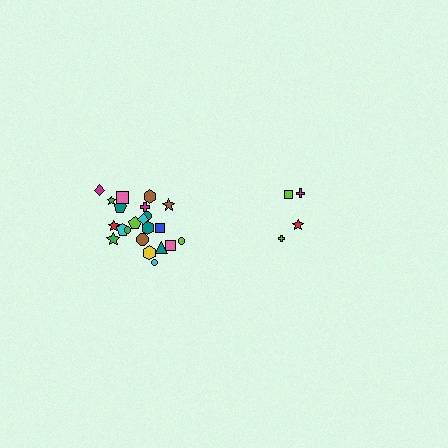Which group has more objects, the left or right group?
The left group.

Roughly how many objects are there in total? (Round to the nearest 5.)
Roughly 25 objects in total.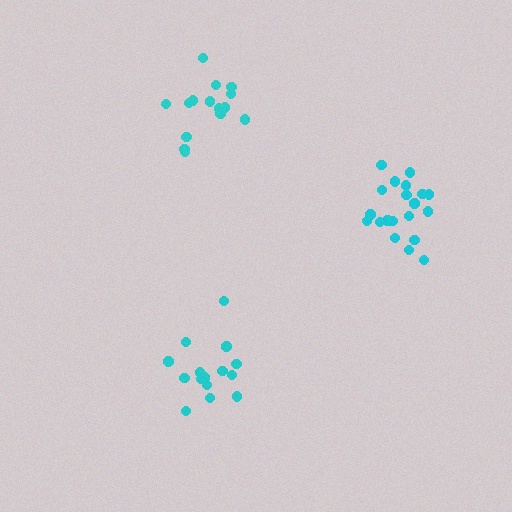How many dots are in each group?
Group 1: 20 dots, Group 2: 15 dots, Group 3: 15 dots (50 total).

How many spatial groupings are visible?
There are 3 spatial groupings.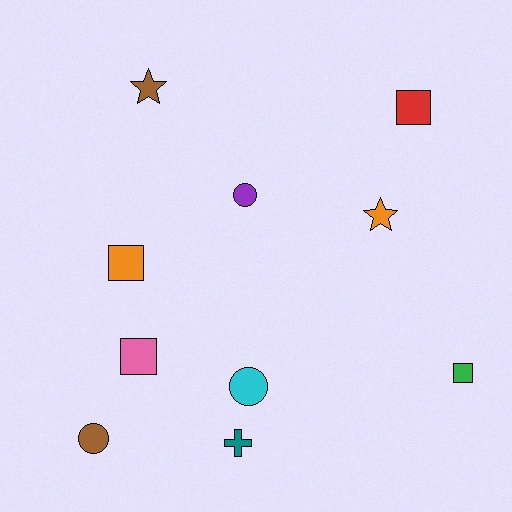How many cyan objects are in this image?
There is 1 cyan object.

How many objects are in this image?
There are 10 objects.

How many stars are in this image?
There are 2 stars.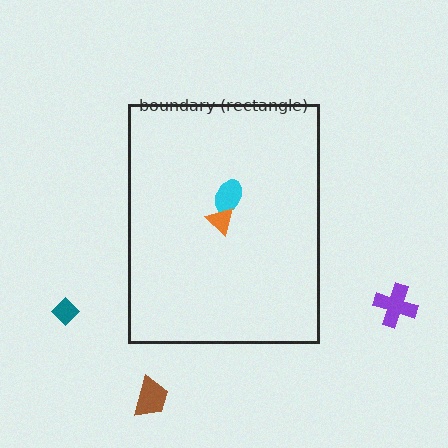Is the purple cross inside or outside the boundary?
Outside.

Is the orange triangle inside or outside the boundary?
Inside.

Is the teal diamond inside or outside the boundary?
Outside.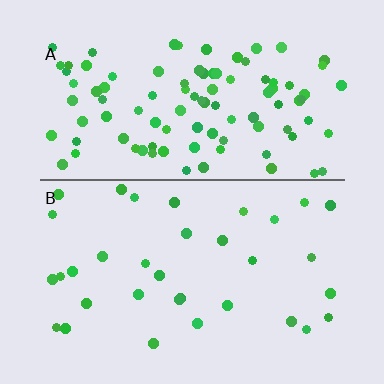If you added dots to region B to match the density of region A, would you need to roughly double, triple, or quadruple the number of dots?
Approximately triple.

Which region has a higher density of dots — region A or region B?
A (the top).